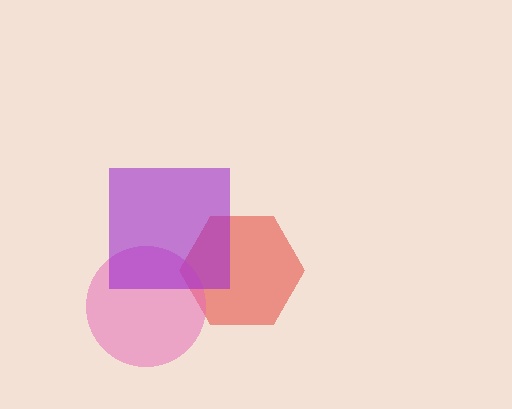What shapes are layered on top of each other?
The layered shapes are: a red hexagon, a pink circle, a purple square.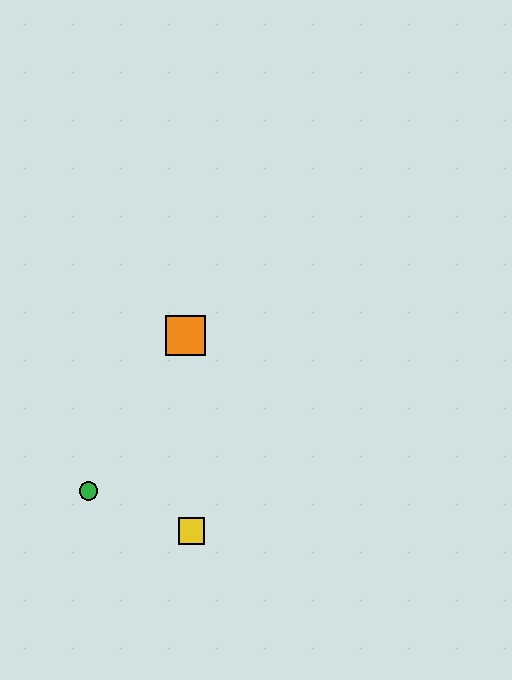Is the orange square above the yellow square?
Yes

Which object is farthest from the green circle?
The orange square is farthest from the green circle.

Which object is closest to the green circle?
The yellow square is closest to the green circle.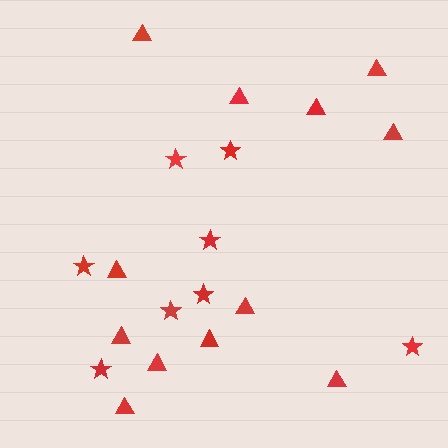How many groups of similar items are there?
There are 2 groups: one group of stars (8) and one group of triangles (12).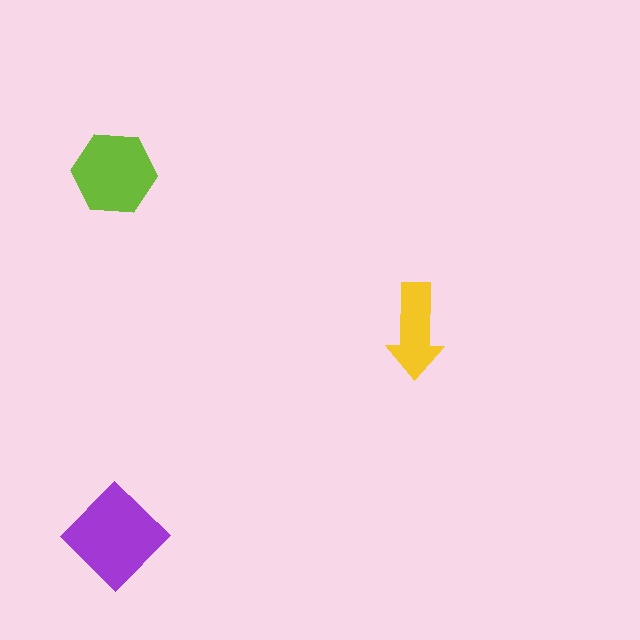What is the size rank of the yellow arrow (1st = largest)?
3rd.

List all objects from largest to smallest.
The purple diamond, the lime hexagon, the yellow arrow.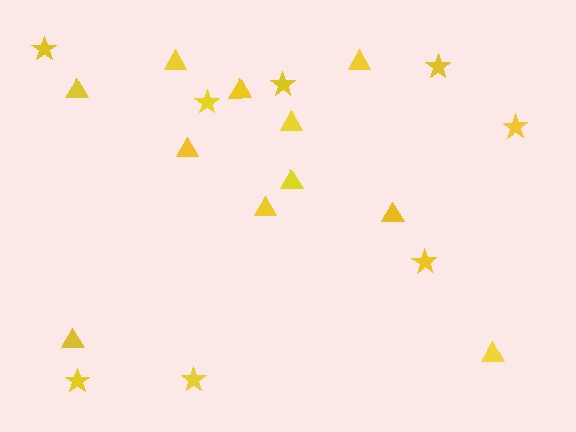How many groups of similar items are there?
There are 2 groups: one group of triangles (11) and one group of stars (8).